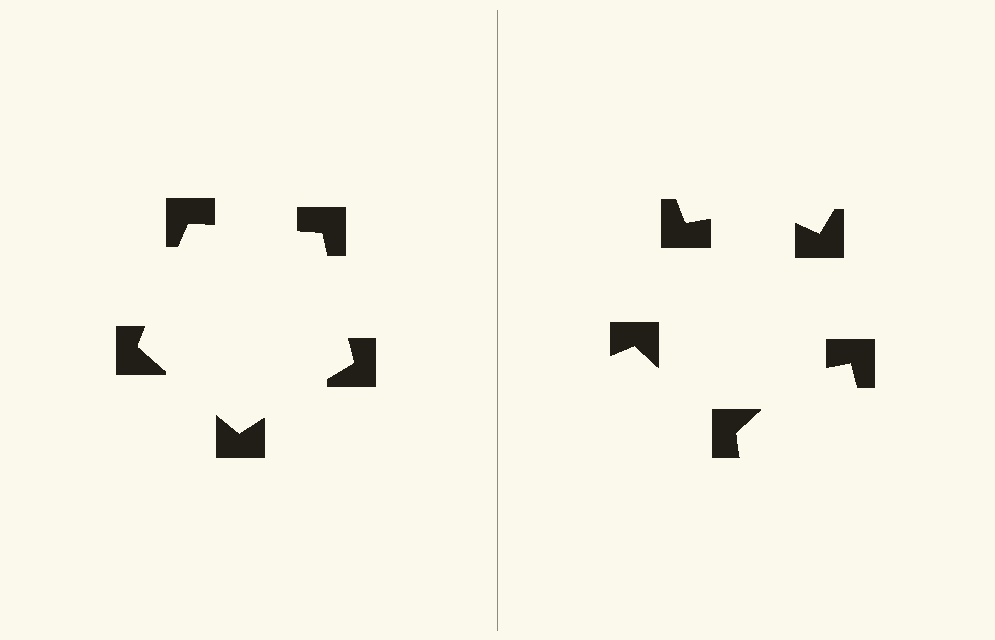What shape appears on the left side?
An illusory pentagon.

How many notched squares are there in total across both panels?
10 — 5 on each side.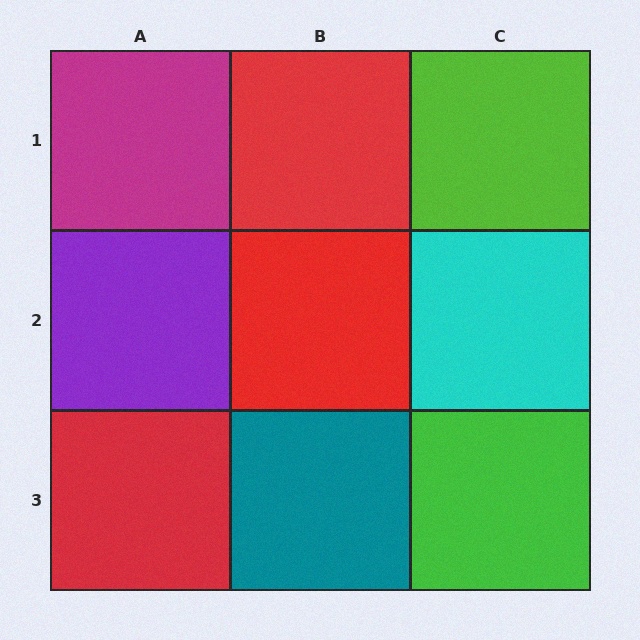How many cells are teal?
1 cell is teal.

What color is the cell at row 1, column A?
Magenta.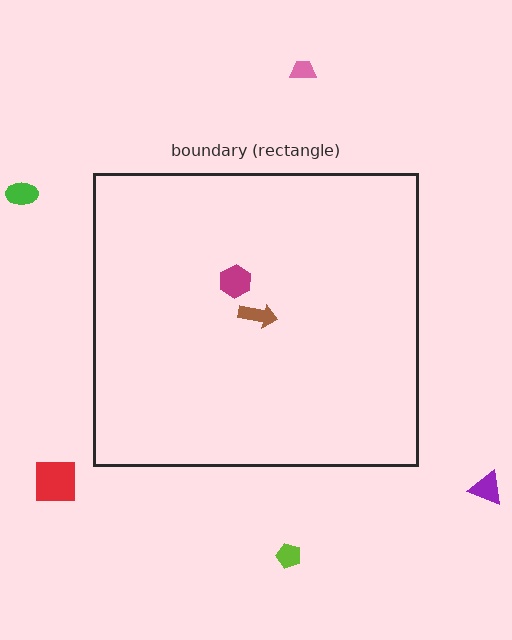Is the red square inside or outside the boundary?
Outside.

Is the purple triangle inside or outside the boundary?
Outside.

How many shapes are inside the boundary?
2 inside, 5 outside.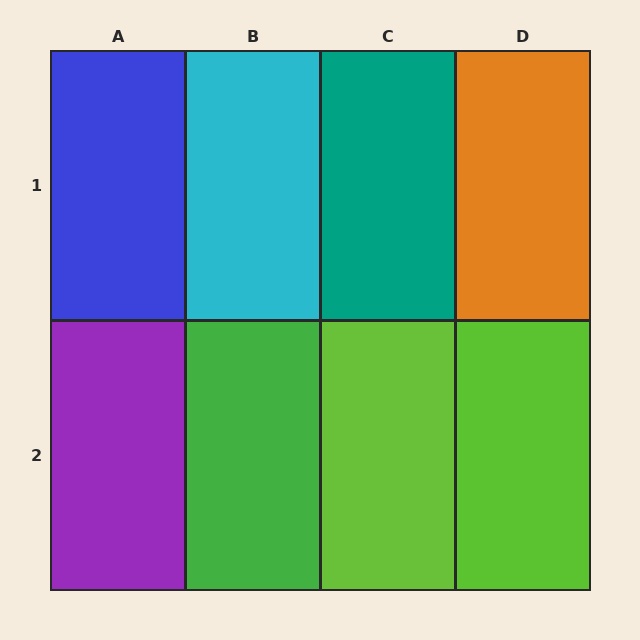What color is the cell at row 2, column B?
Green.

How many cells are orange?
1 cell is orange.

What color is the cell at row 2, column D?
Lime.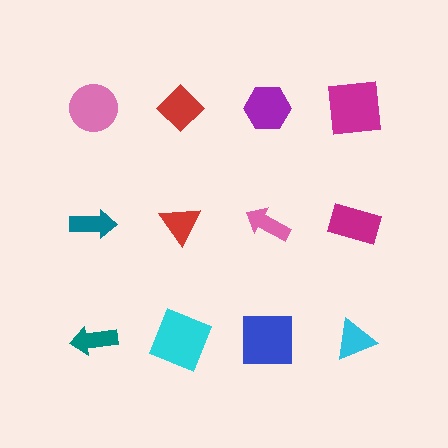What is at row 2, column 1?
A teal arrow.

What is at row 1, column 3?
A purple hexagon.